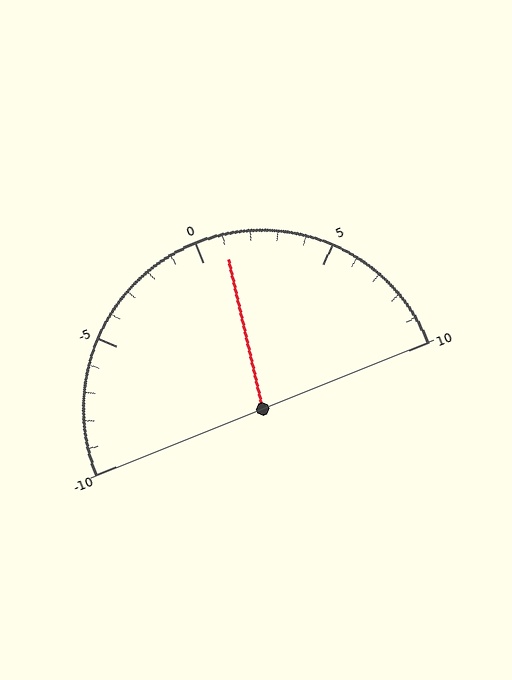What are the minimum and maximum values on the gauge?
The gauge ranges from -10 to 10.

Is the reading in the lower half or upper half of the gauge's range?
The reading is in the upper half of the range (-10 to 10).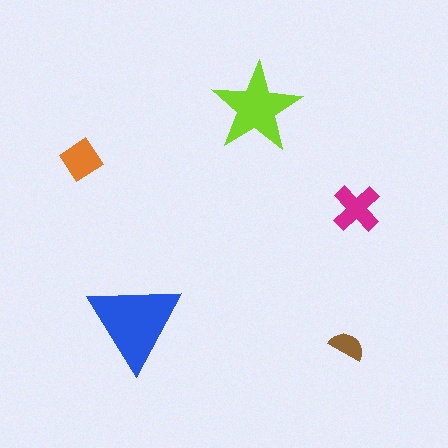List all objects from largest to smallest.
The blue triangle, the lime star, the magenta cross, the orange diamond, the brown semicircle.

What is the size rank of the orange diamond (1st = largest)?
4th.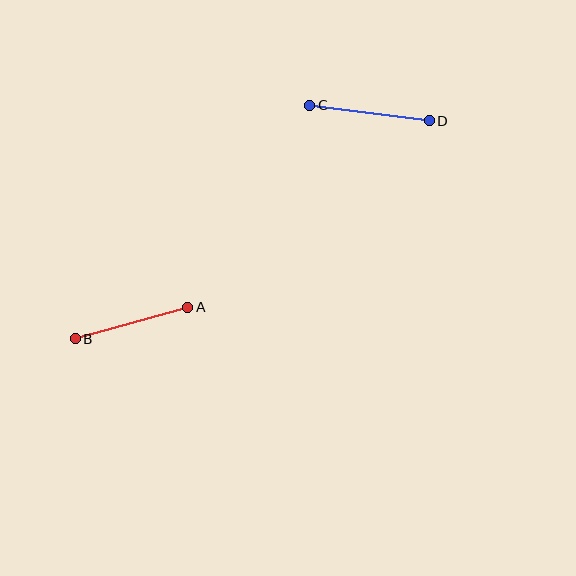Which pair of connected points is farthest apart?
Points C and D are farthest apart.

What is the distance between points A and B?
The distance is approximately 117 pixels.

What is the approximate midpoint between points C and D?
The midpoint is at approximately (370, 113) pixels.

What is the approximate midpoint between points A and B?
The midpoint is at approximately (132, 323) pixels.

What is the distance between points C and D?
The distance is approximately 121 pixels.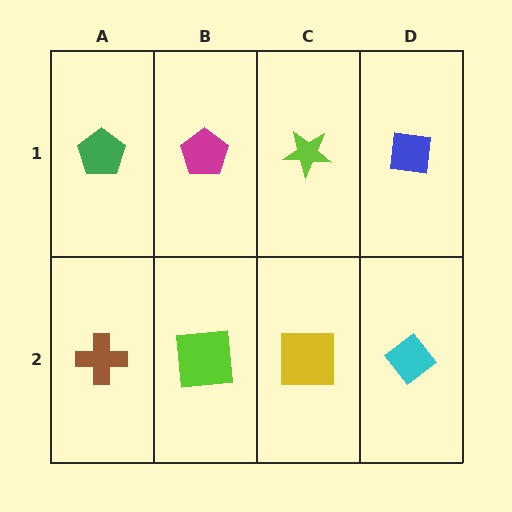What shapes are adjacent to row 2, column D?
A blue square (row 1, column D), a yellow square (row 2, column C).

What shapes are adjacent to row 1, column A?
A brown cross (row 2, column A), a magenta pentagon (row 1, column B).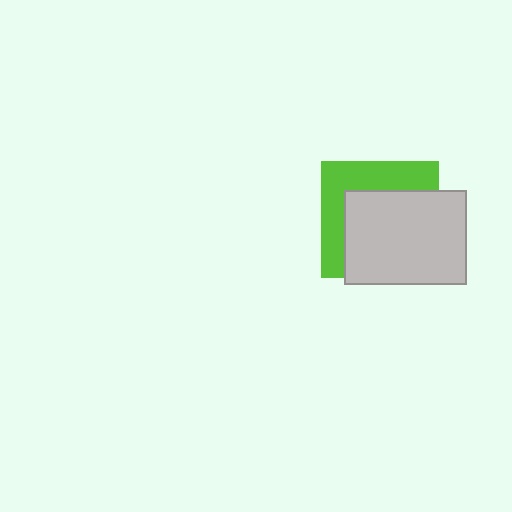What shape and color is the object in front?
The object in front is a light gray rectangle.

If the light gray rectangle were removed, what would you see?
You would see the complete lime square.